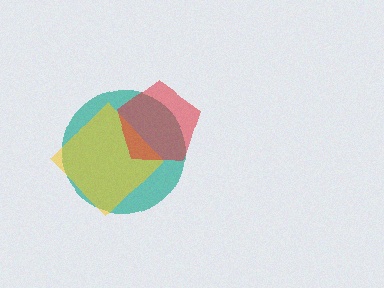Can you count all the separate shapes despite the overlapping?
Yes, there are 3 separate shapes.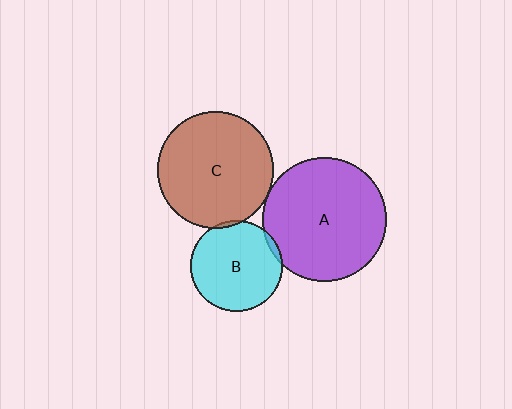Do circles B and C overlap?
Yes.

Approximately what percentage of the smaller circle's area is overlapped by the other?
Approximately 5%.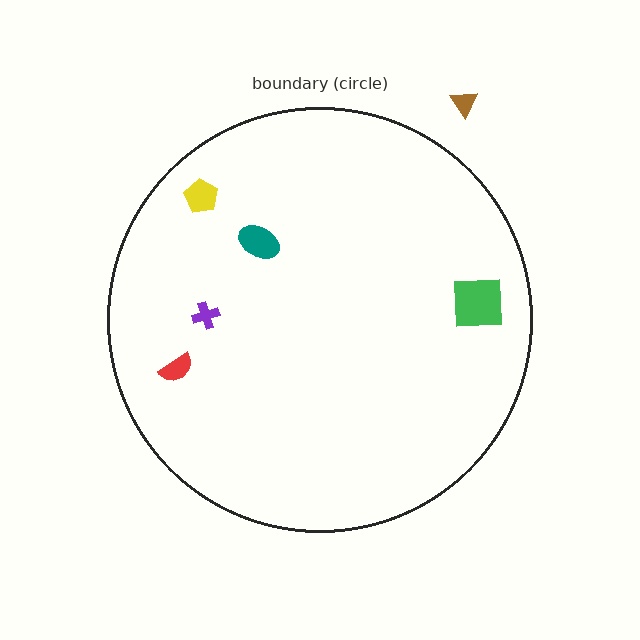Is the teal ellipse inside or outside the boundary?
Inside.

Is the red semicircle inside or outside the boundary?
Inside.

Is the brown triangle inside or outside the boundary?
Outside.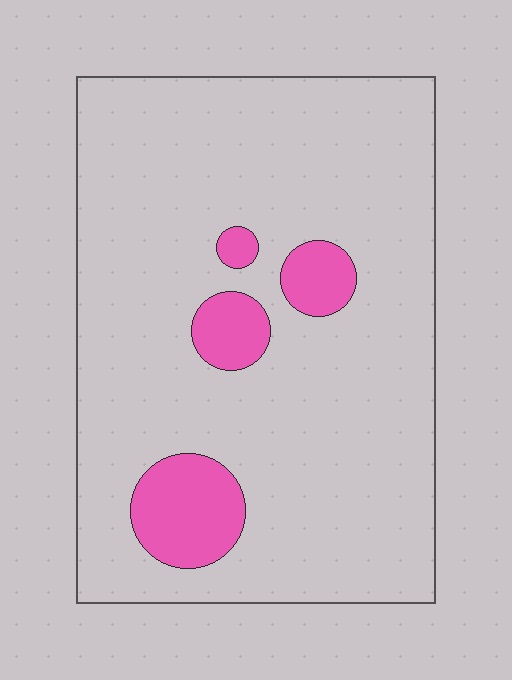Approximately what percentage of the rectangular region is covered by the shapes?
Approximately 10%.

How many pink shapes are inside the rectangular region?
4.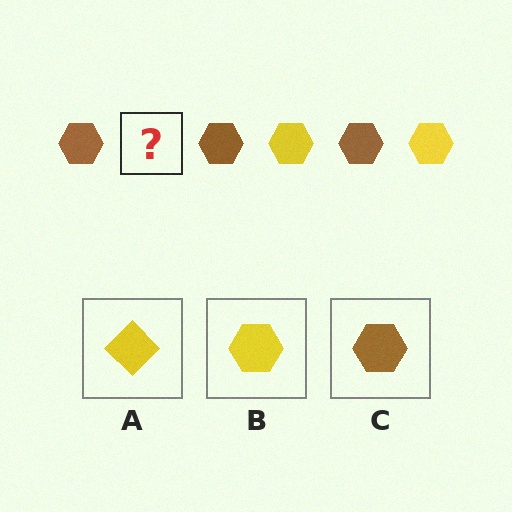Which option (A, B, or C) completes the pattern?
B.